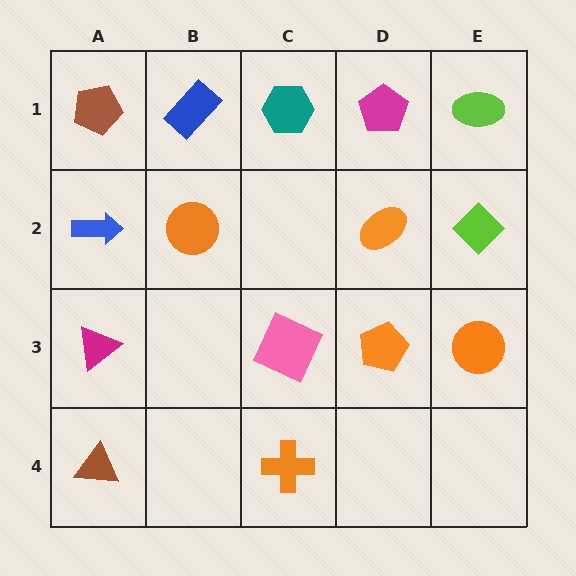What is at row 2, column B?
An orange circle.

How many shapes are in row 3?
4 shapes.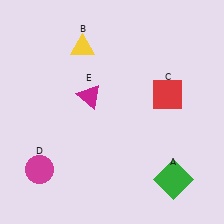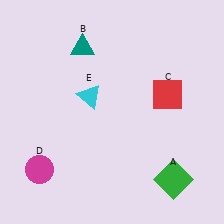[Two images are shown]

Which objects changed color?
B changed from yellow to teal. E changed from magenta to cyan.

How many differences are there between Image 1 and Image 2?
There are 2 differences between the two images.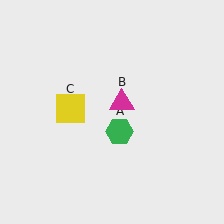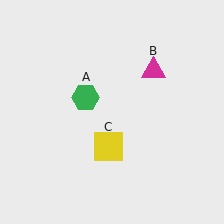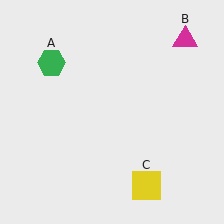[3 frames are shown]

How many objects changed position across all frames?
3 objects changed position: green hexagon (object A), magenta triangle (object B), yellow square (object C).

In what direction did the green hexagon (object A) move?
The green hexagon (object A) moved up and to the left.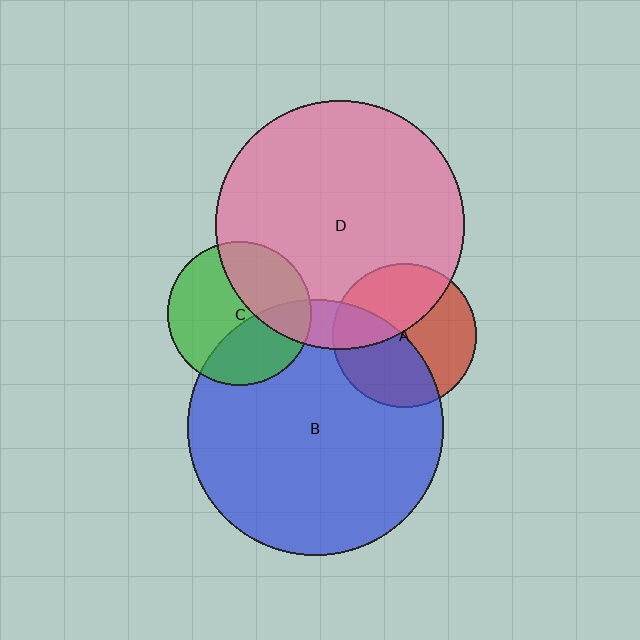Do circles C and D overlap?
Yes.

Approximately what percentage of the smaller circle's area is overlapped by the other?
Approximately 35%.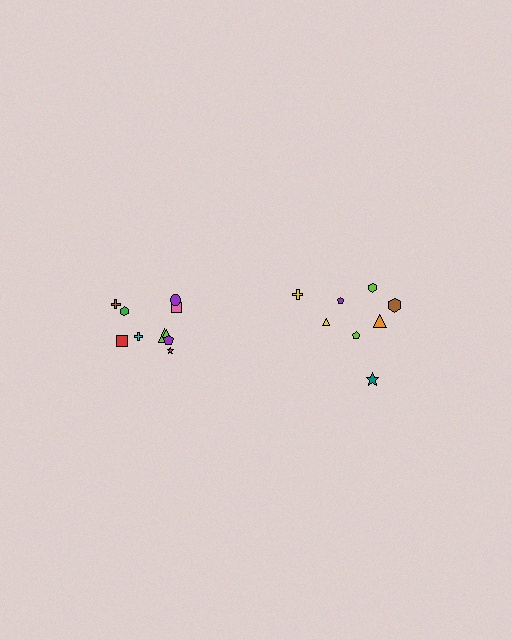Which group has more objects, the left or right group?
The left group.